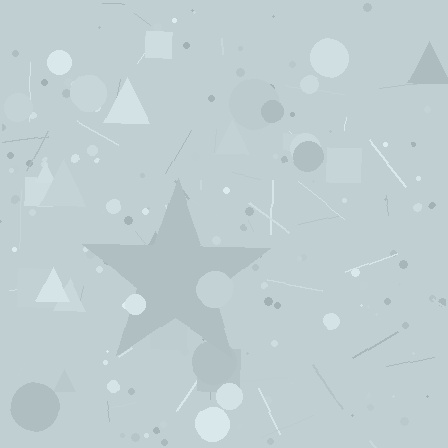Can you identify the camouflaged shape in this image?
The camouflaged shape is a star.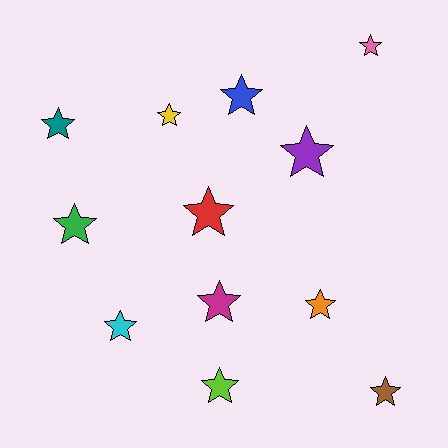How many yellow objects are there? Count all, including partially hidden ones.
There is 1 yellow object.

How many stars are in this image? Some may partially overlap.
There are 12 stars.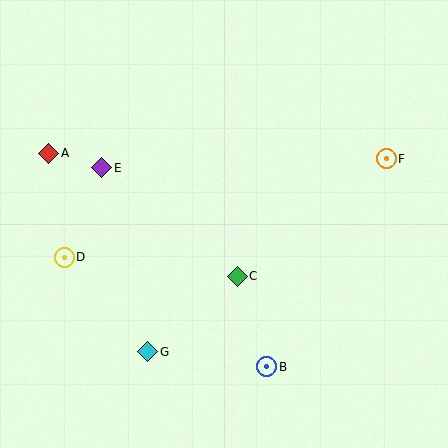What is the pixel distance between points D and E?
The distance between D and E is 97 pixels.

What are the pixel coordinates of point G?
Point G is at (148, 352).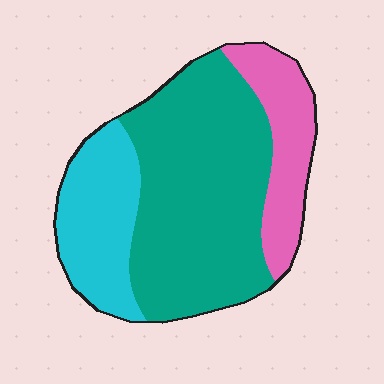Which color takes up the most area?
Teal, at roughly 60%.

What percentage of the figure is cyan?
Cyan takes up less than a quarter of the figure.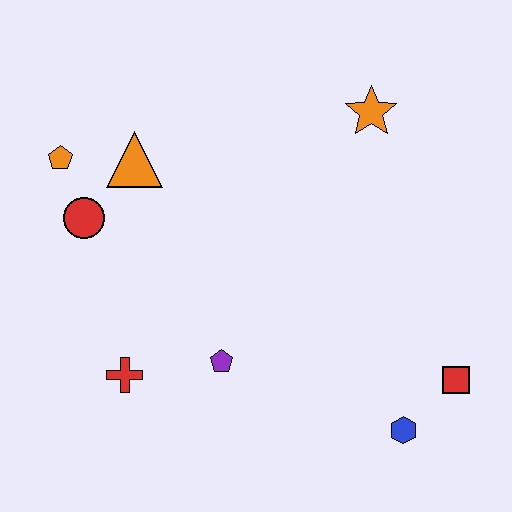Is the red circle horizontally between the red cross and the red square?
No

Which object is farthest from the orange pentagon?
The red square is farthest from the orange pentagon.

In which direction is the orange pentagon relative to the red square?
The orange pentagon is to the left of the red square.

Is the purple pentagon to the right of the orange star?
No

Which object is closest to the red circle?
The orange pentagon is closest to the red circle.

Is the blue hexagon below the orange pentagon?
Yes